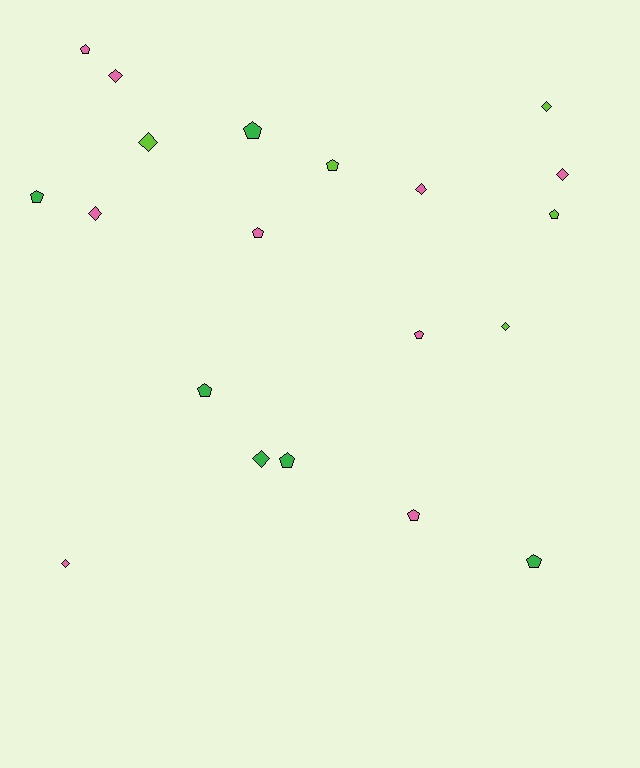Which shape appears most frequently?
Pentagon, with 11 objects.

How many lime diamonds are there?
There are 3 lime diamonds.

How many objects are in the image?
There are 20 objects.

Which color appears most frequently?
Pink, with 9 objects.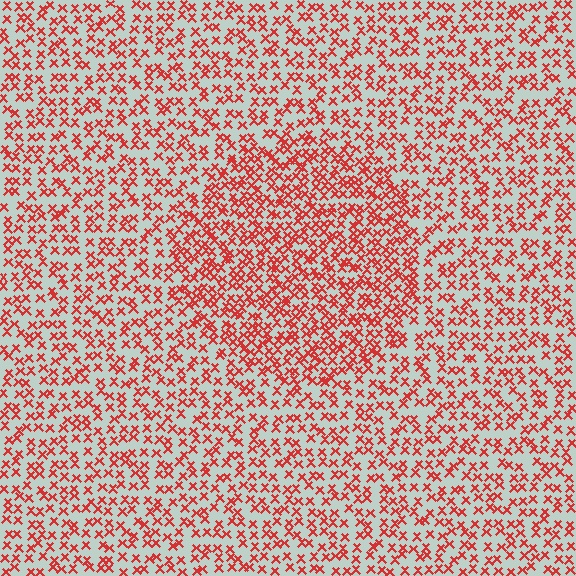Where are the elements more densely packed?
The elements are more densely packed inside the circle boundary.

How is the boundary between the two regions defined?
The boundary is defined by a change in element density (approximately 1.7x ratio). All elements are the same color, size, and shape.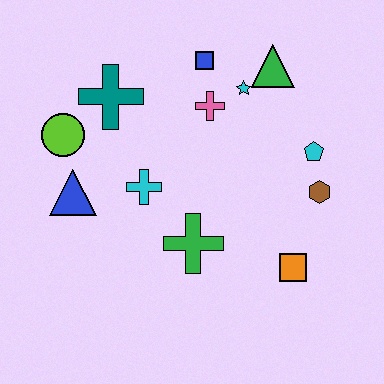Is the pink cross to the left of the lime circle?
No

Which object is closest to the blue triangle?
The lime circle is closest to the blue triangle.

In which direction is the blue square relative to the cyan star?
The blue square is to the left of the cyan star.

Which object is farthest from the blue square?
The orange square is farthest from the blue square.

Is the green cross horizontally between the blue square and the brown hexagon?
No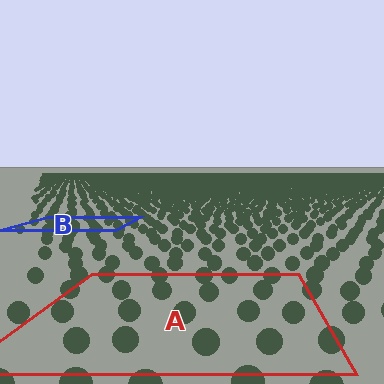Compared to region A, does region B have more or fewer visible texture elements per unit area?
Region B has more texture elements per unit area — they are packed more densely because it is farther away.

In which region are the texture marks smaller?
The texture marks are smaller in region B, because it is farther away.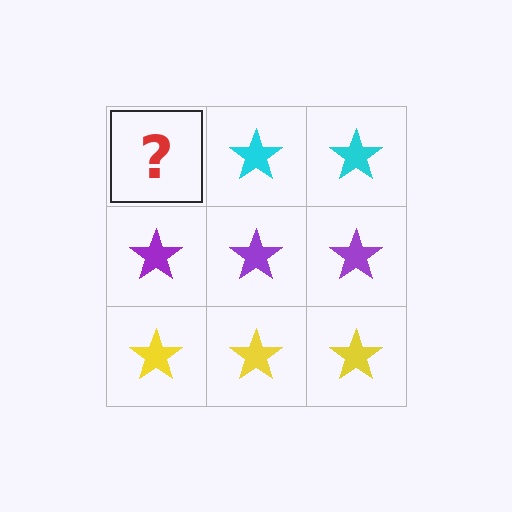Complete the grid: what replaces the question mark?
The question mark should be replaced with a cyan star.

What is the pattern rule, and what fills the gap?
The rule is that each row has a consistent color. The gap should be filled with a cyan star.